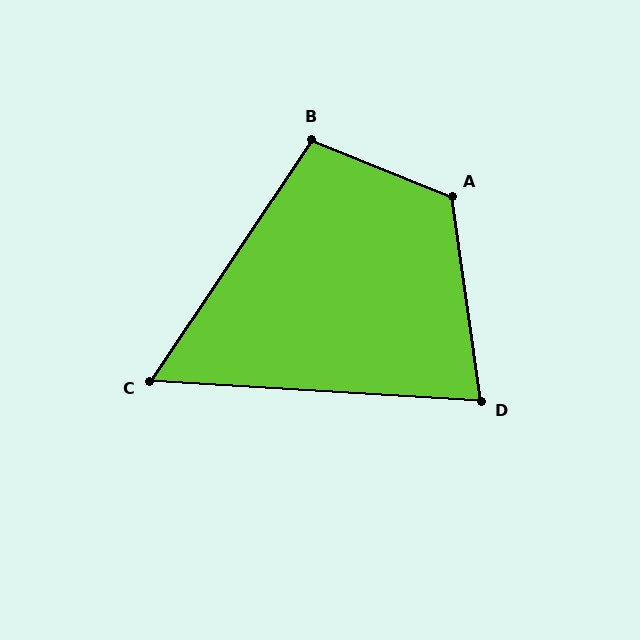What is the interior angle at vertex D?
Approximately 79 degrees (acute).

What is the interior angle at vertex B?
Approximately 101 degrees (obtuse).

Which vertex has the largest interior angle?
A, at approximately 120 degrees.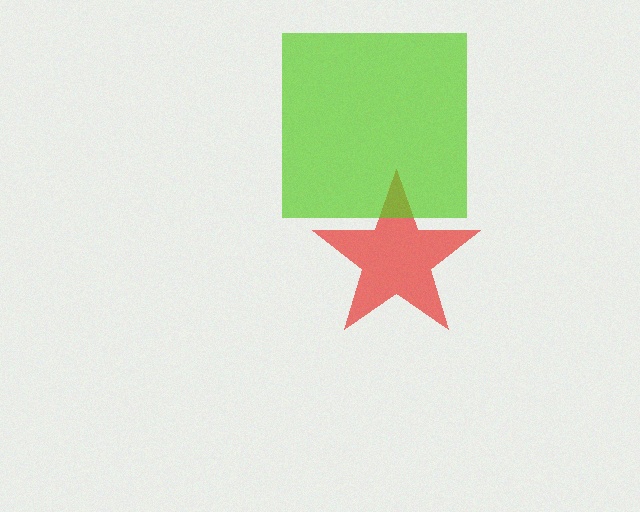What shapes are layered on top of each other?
The layered shapes are: a red star, a lime square.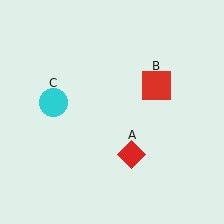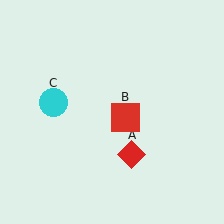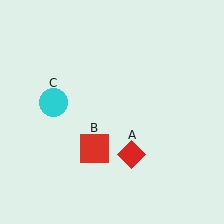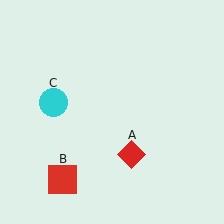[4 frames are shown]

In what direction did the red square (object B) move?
The red square (object B) moved down and to the left.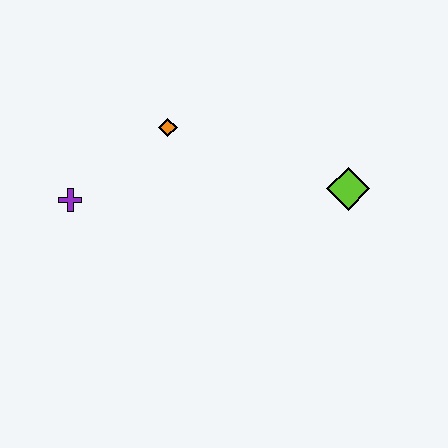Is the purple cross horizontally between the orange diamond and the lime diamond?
No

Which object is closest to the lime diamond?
The orange diamond is closest to the lime diamond.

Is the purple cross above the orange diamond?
No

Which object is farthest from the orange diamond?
The lime diamond is farthest from the orange diamond.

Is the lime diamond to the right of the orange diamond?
Yes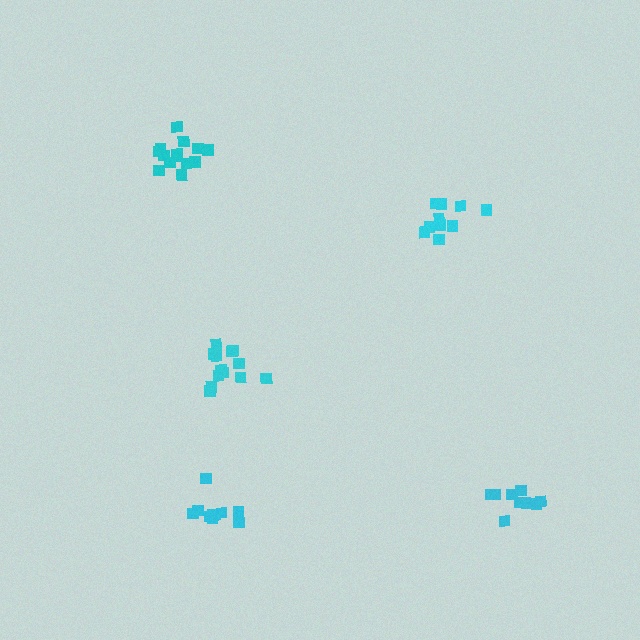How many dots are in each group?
Group 1: 14 dots, Group 2: 9 dots, Group 3: 14 dots, Group 4: 10 dots, Group 5: 10 dots (57 total).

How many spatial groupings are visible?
There are 5 spatial groupings.